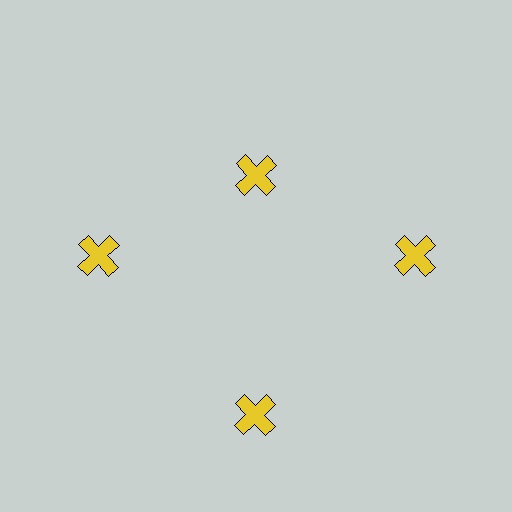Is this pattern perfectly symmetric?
No. The 4 yellow crosses are arranged in a ring, but one element near the 12 o'clock position is pulled inward toward the center, breaking the 4-fold rotational symmetry.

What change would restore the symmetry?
The symmetry would be restored by moving it outward, back onto the ring so that all 4 crosses sit at equal angles and equal distance from the center.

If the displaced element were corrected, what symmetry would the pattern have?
It would have 4-fold rotational symmetry — the pattern would map onto itself every 90 degrees.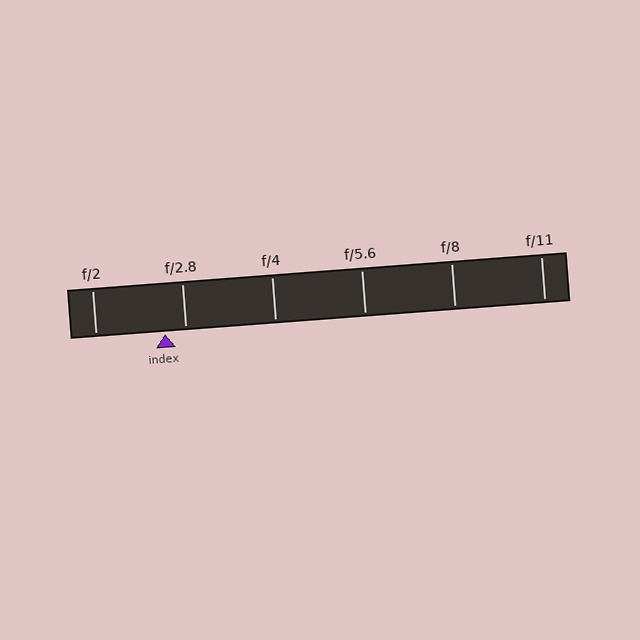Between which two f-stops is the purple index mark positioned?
The index mark is between f/2 and f/2.8.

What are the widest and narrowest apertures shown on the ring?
The widest aperture shown is f/2 and the narrowest is f/11.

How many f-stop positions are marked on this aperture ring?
There are 6 f-stop positions marked.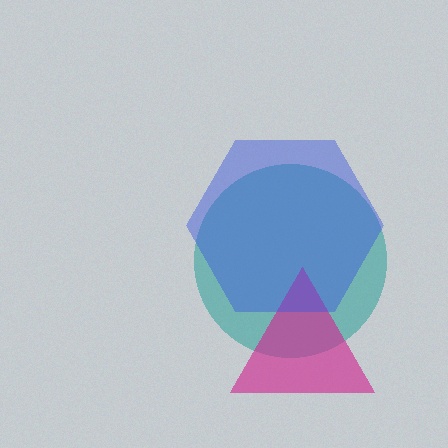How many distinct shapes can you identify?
There are 3 distinct shapes: a teal circle, a magenta triangle, a blue hexagon.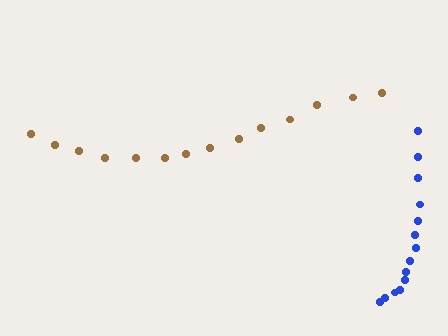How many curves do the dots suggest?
There are 2 distinct paths.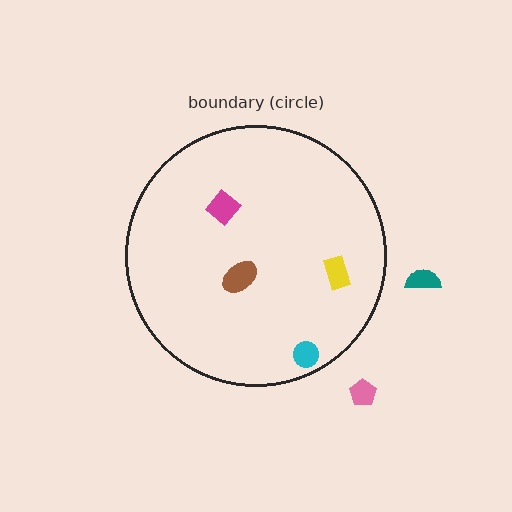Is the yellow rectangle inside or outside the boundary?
Inside.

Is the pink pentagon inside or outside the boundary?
Outside.